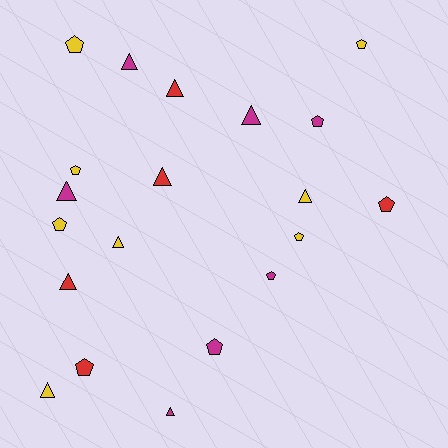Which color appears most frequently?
Yellow, with 8 objects.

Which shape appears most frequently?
Triangle, with 10 objects.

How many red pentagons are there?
There are 2 red pentagons.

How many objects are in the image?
There are 20 objects.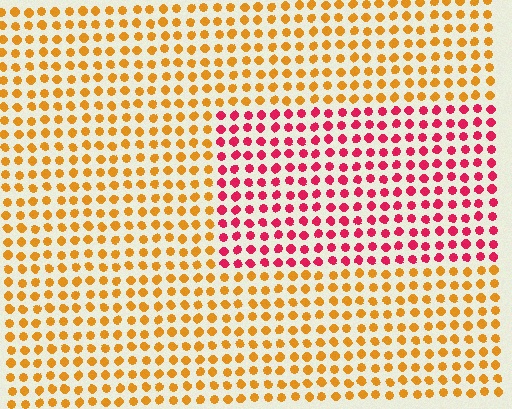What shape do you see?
I see a rectangle.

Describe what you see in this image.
The image is filled with small orange elements in a uniform arrangement. A rectangle-shaped region is visible where the elements are tinted to a slightly different hue, forming a subtle color boundary.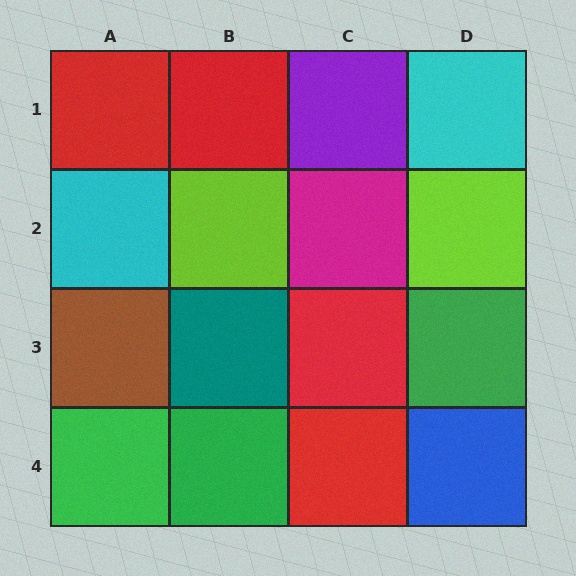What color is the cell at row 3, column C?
Red.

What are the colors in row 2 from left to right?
Cyan, lime, magenta, lime.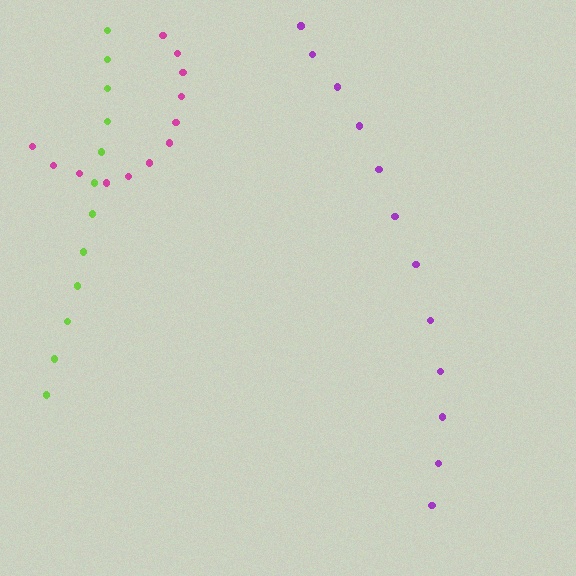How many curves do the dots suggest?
There are 3 distinct paths.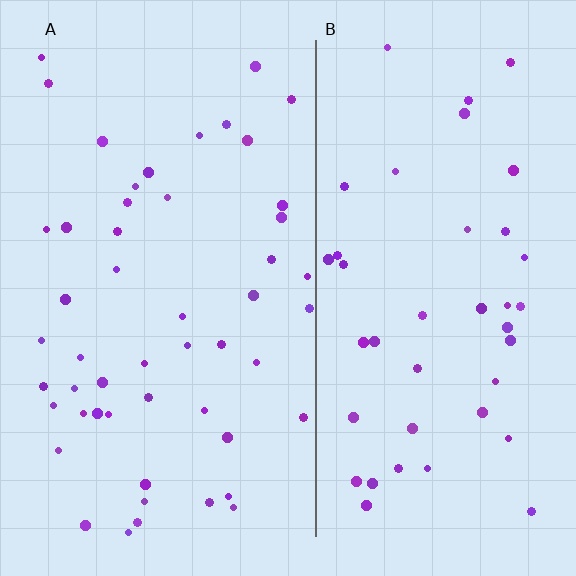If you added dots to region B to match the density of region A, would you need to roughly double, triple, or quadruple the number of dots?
Approximately double.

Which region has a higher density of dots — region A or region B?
A (the left).